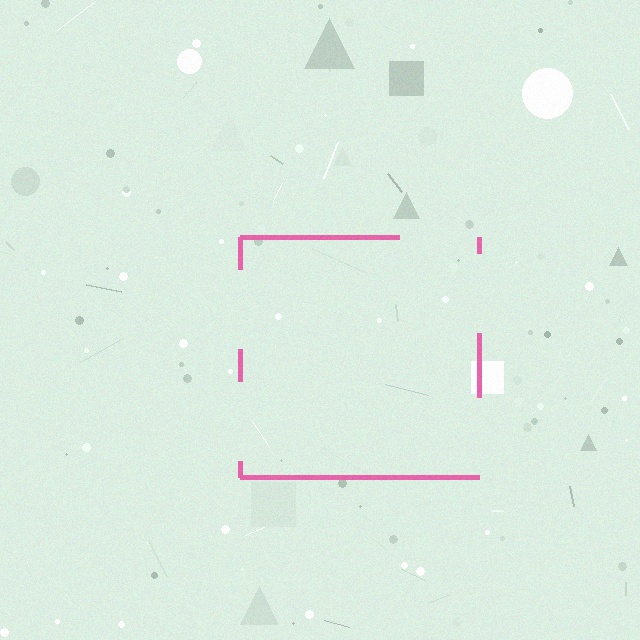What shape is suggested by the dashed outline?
The dashed outline suggests a square.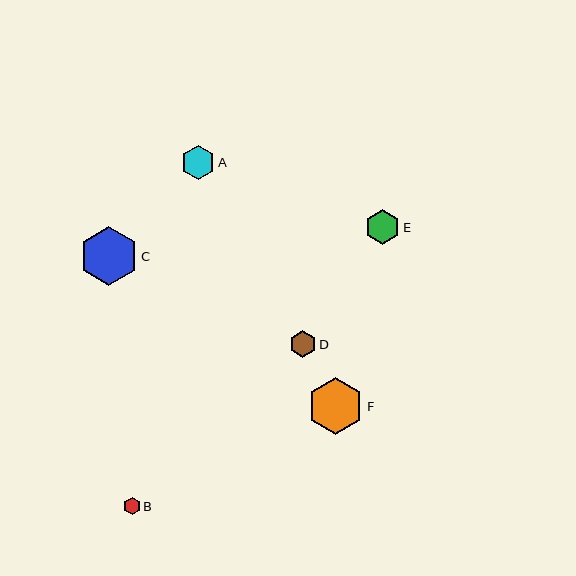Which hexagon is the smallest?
Hexagon B is the smallest with a size of approximately 17 pixels.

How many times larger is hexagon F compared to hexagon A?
Hexagon F is approximately 1.6 times the size of hexagon A.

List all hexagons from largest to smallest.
From largest to smallest: C, F, E, A, D, B.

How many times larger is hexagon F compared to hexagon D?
Hexagon F is approximately 2.1 times the size of hexagon D.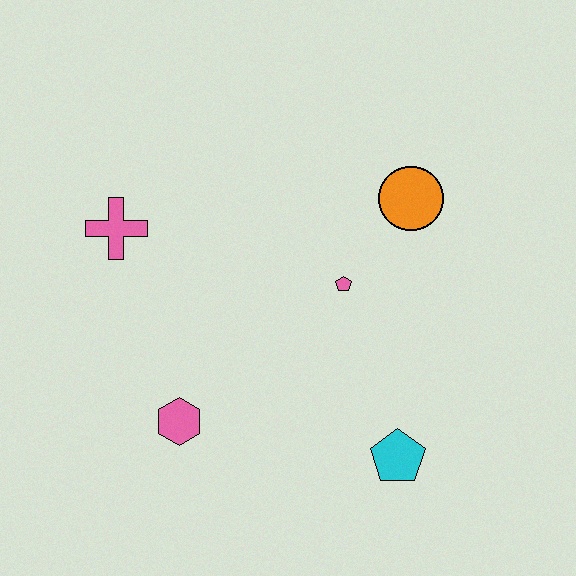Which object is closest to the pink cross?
The pink hexagon is closest to the pink cross.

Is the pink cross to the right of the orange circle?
No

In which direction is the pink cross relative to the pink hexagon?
The pink cross is above the pink hexagon.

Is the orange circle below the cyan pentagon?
No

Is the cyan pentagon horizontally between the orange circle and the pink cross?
Yes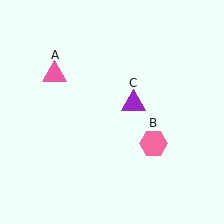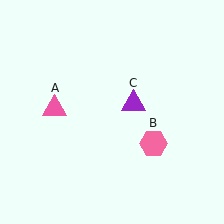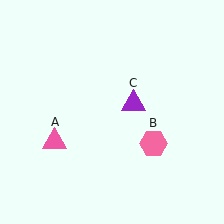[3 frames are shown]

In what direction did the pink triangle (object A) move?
The pink triangle (object A) moved down.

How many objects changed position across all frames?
1 object changed position: pink triangle (object A).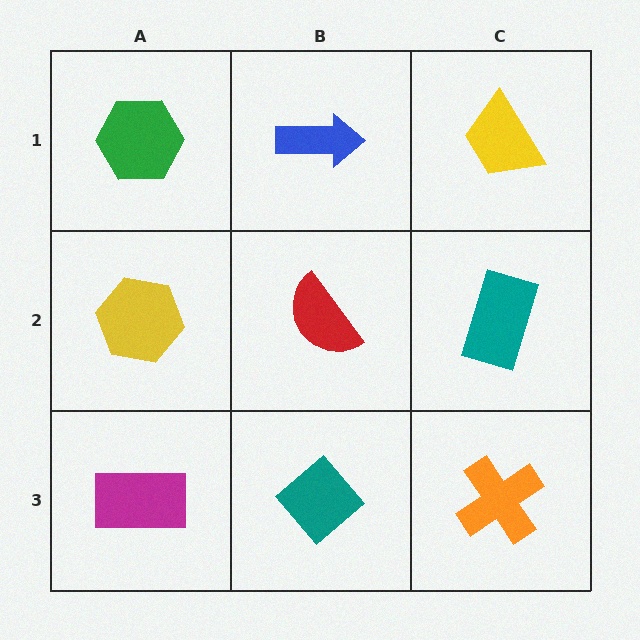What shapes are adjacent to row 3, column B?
A red semicircle (row 2, column B), a magenta rectangle (row 3, column A), an orange cross (row 3, column C).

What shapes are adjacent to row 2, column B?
A blue arrow (row 1, column B), a teal diamond (row 3, column B), a yellow hexagon (row 2, column A), a teal rectangle (row 2, column C).